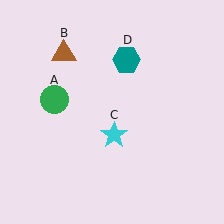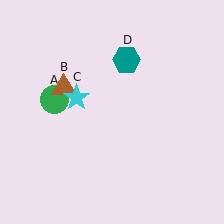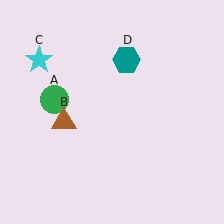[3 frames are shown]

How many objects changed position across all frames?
2 objects changed position: brown triangle (object B), cyan star (object C).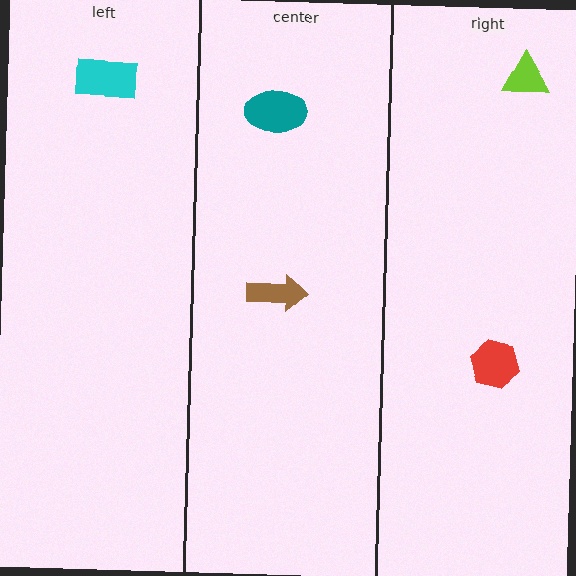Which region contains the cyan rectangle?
The left region.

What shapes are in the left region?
The cyan rectangle.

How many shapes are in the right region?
2.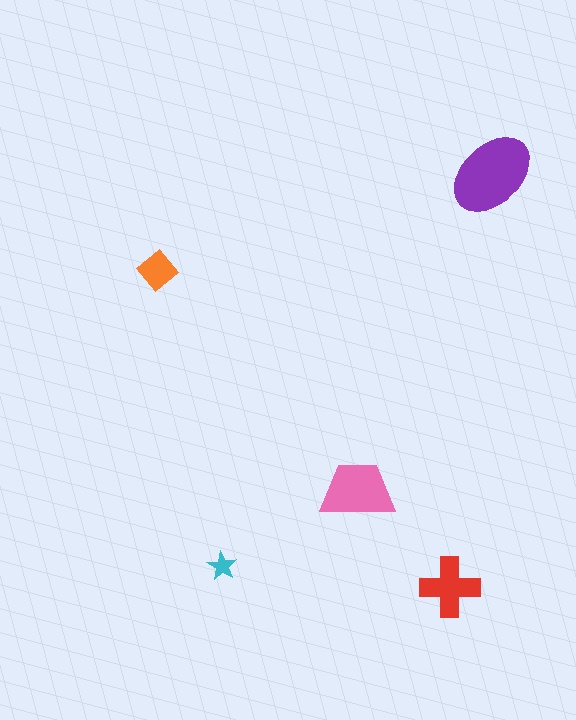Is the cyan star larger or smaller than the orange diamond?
Smaller.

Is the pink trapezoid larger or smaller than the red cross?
Larger.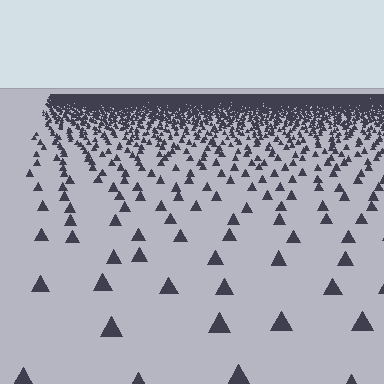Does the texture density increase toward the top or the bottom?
Density increases toward the top.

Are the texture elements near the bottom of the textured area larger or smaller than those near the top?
Larger. Near the bottom, elements are closer to the viewer and appear at a bigger on-screen size.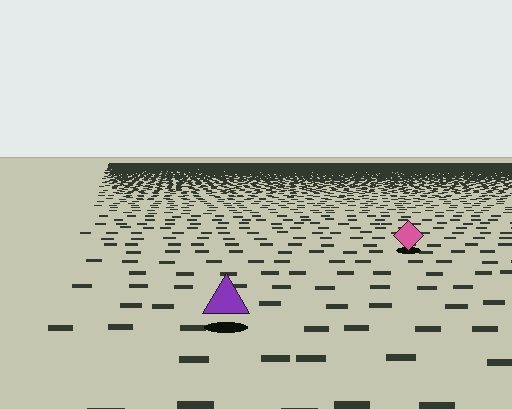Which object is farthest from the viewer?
The pink diamond is farthest from the viewer. It appears smaller and the ground texture around it is denser.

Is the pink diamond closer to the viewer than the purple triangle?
No. The purple triangle is closer — you can tell from the texture gradient: the ground texture is coarser near it.